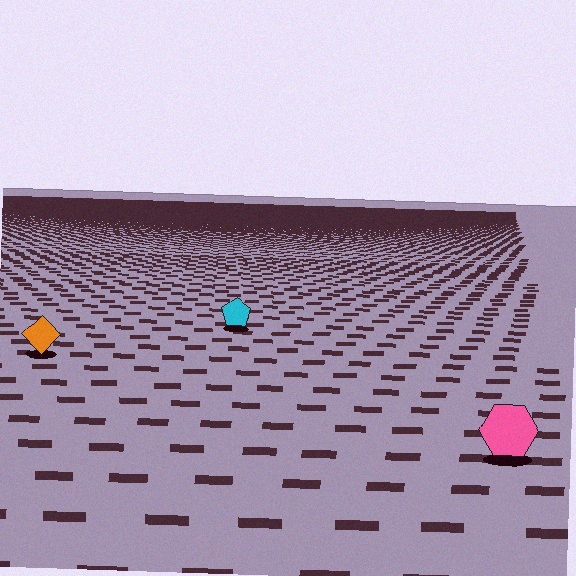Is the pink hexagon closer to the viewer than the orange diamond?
Yes. The pink hexagon is closer — you can tell from the texture gradient: the ground texture is coarser near it.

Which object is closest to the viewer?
The pink hexagon is closest. The texture marks near it are larger and more spread out.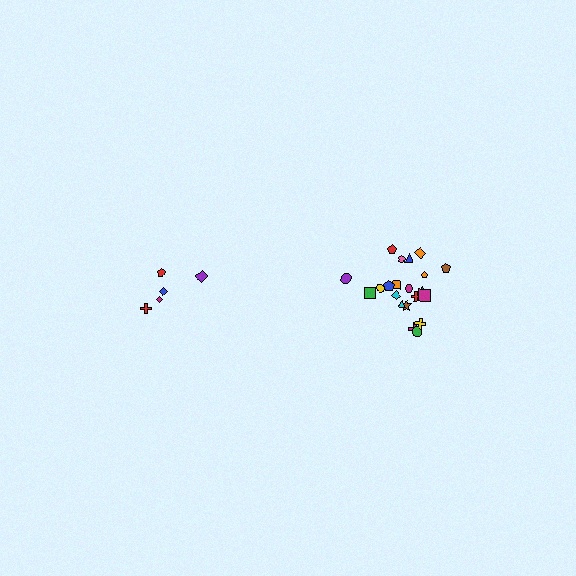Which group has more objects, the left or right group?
The right group.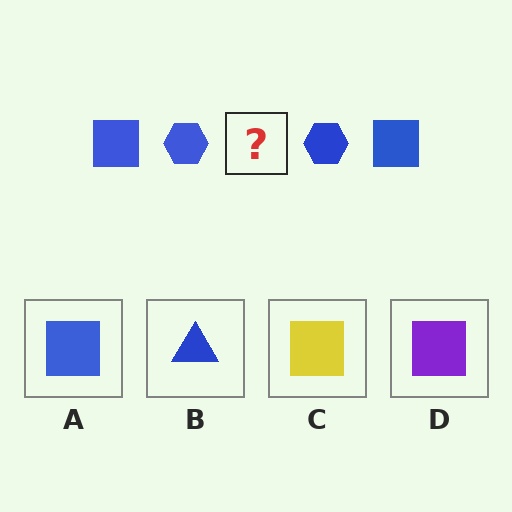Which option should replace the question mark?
Option A.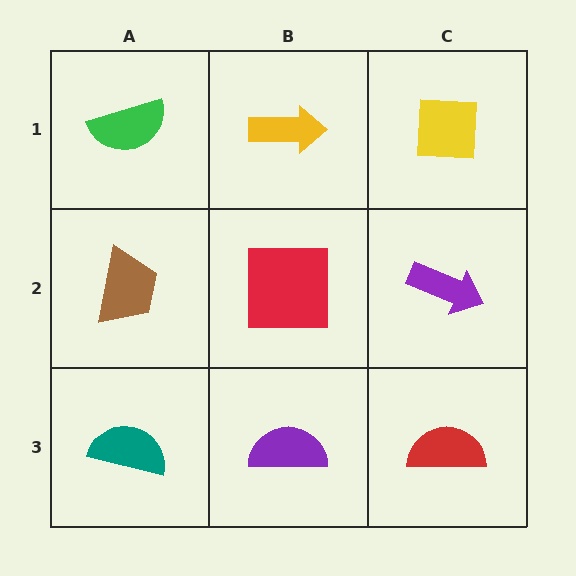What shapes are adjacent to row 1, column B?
A red square (row 2, column B), a green semicircle (row 1, column A), a yellow square (row 1, column C).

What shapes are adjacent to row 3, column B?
A red square (row 2, column B), a teal semicircle (row 3, column A), a red semicircle (row 3, column C).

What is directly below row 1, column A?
A brown trapezoid.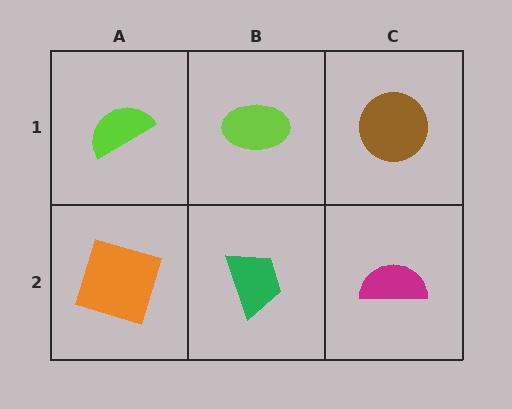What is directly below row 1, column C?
A magenta semicircle.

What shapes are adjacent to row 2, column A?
A lime semicircle (row 1, column A), a green trapezoid (row 2, column B).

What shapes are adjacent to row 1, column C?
A magenta semicircle (row 2, column C), a lime ellipse (row 1, column B).